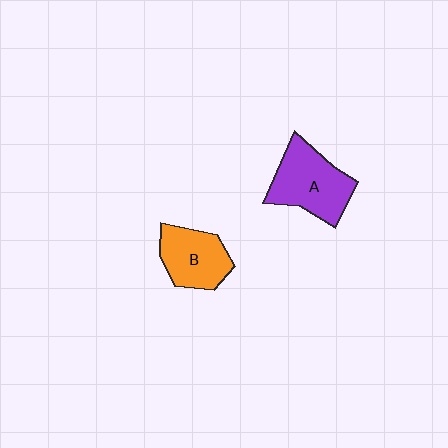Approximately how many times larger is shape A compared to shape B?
Approximately 1.3 times.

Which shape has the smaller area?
Shape B (orange).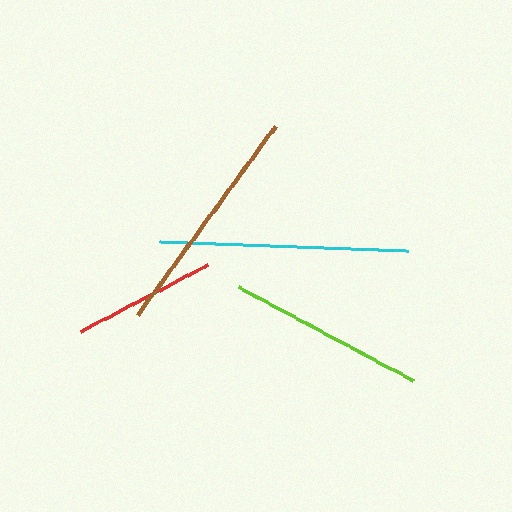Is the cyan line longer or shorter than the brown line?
The cyan line is longer than the brown line.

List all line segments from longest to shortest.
From longest to shortest: cyan, brown, lime, red.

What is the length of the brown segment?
The brown segment is approximately 234 pixels long.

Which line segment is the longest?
The cyan line is the longest at approximately 249 pixels.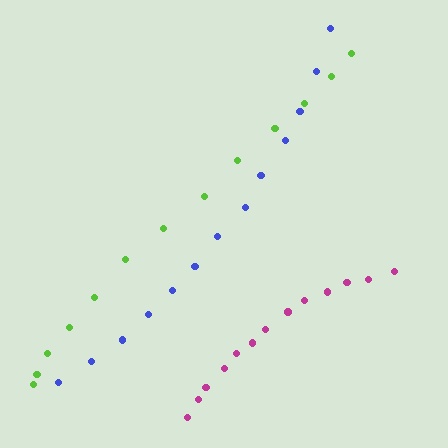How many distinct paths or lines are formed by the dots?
There are 3 distinct paths.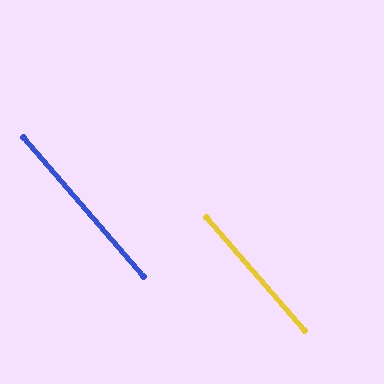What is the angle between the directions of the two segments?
Approximately 0 degrees.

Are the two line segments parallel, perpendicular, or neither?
Parallel — their directions differ by only 0.4°.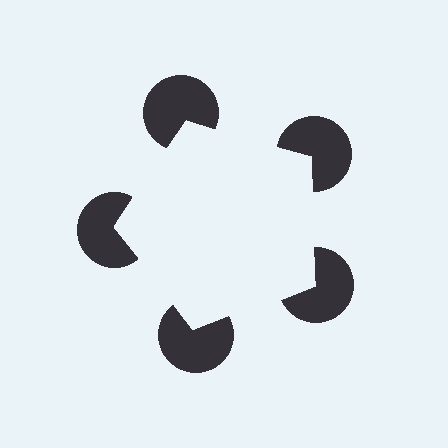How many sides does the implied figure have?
5 sides.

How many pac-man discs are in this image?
There are 5 — one at each vertex of the illusory pentagon.